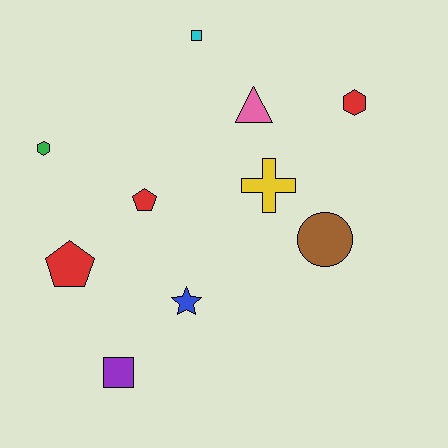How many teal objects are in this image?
There are no teal objects.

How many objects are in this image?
There are 10 objects.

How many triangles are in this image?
There is 1 triangle.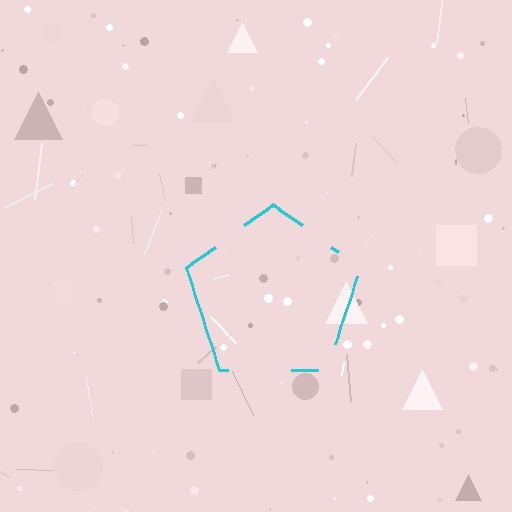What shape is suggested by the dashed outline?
The dashed outline suggests a pentagon.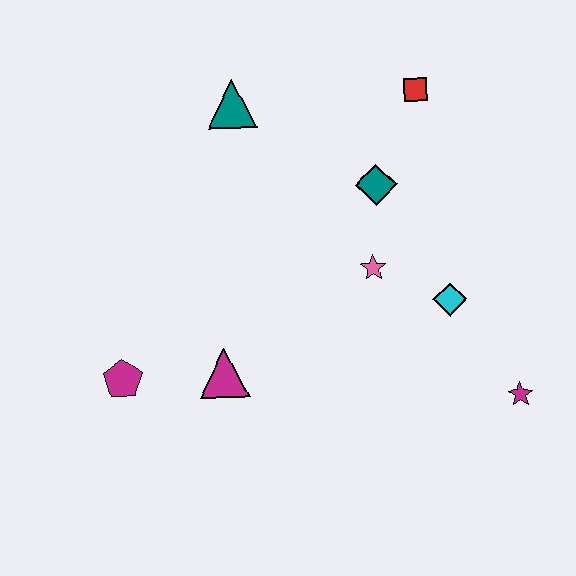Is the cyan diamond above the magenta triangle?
Yes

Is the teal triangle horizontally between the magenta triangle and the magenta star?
Yes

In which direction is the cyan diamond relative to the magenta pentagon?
The cyan diamond is to the right of the magenta pentagon.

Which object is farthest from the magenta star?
The teal triangle is farthest from the magenta star.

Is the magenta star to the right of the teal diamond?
Yes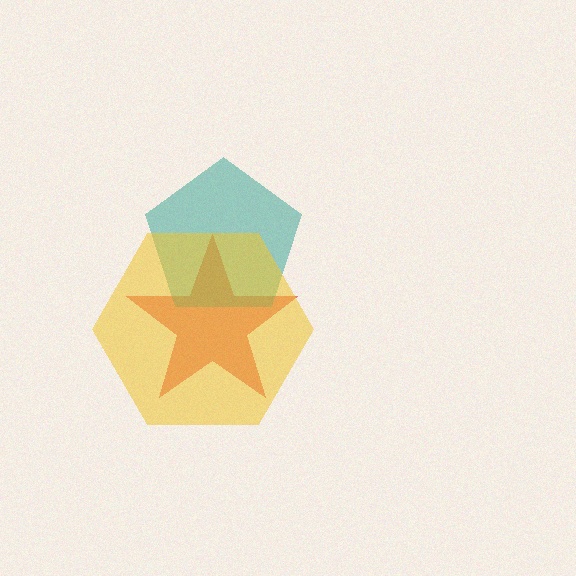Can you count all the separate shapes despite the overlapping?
Yes, there are 3 separate shapes.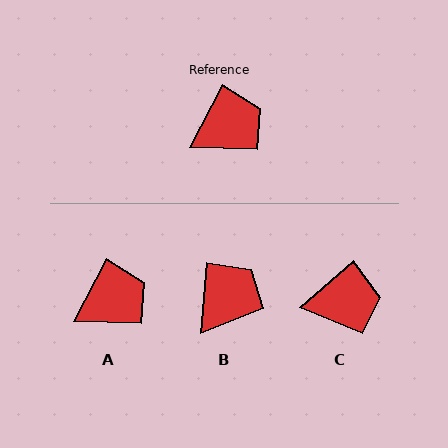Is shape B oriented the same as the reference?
No, it is off by about 23 degrees.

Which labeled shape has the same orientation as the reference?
A.